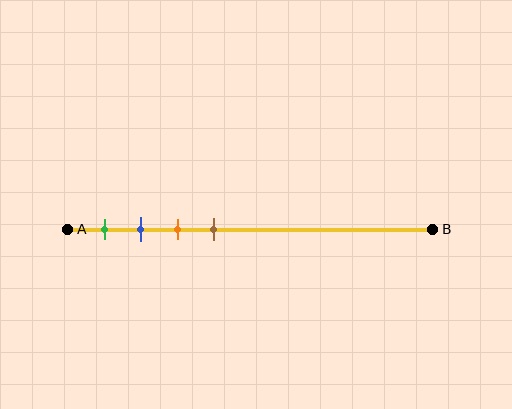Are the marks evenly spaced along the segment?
Yes, the marks are approximately evenly spaced.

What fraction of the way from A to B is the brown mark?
The brown mark is approximately 40% (0.4) of the way from A to B.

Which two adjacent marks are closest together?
The blue and orange marks are the closest adjacent pair.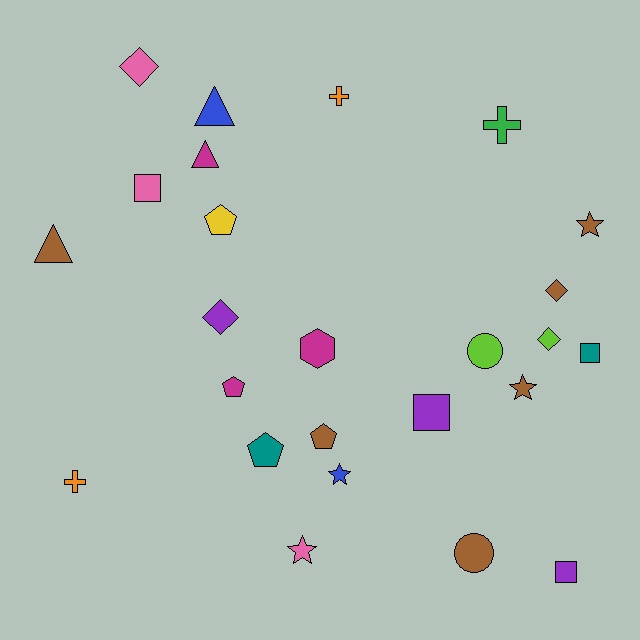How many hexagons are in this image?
There is 1 hexagon.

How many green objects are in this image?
There is 1 green object.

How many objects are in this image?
There are 25 objects.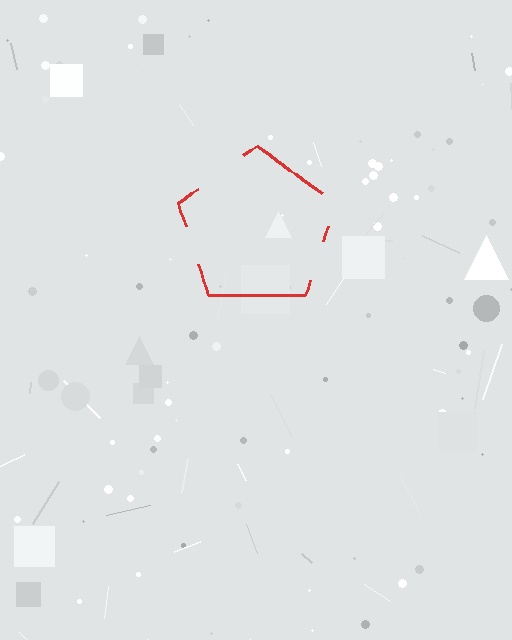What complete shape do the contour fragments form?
The contour fragments form a pentagon.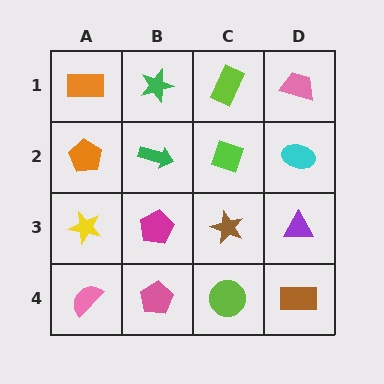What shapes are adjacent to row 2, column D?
A pink trapezoid (row 1, column D), a purple triangle (row 3, column D), a lime diamond (row 2, column C).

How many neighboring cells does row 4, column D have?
2.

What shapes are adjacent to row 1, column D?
A cyan ellipse (row 2, column D), a lime rectangle (row 1, column C).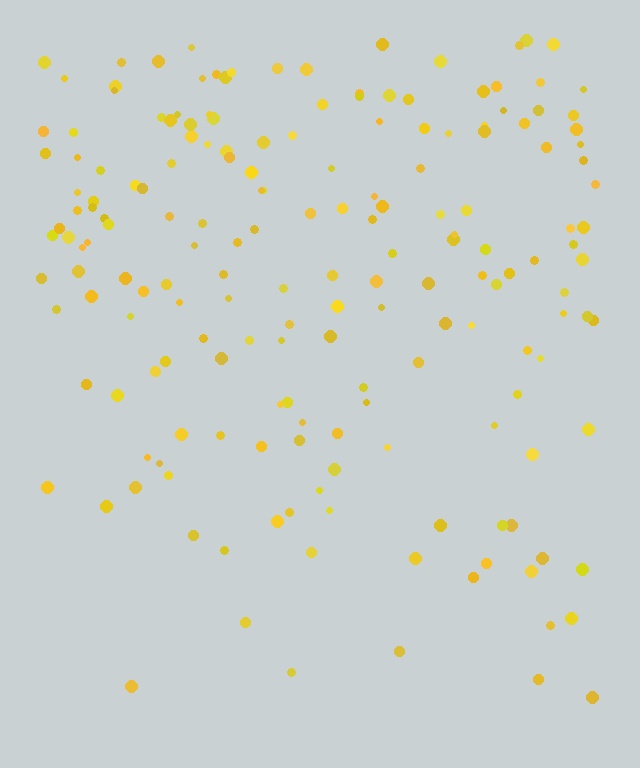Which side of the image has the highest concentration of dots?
The top.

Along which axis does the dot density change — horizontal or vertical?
Vertical.